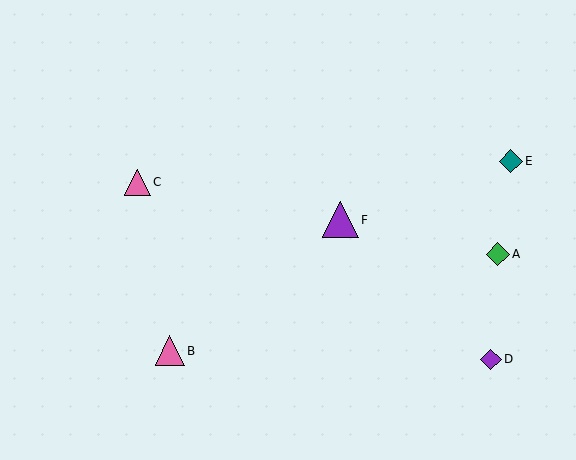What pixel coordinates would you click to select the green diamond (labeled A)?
Click at (498, 254) to select the green diamond A.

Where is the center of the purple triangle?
The center of the purple triangle is at (340, 220).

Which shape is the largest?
The purple triangle (labeled F) is the largest.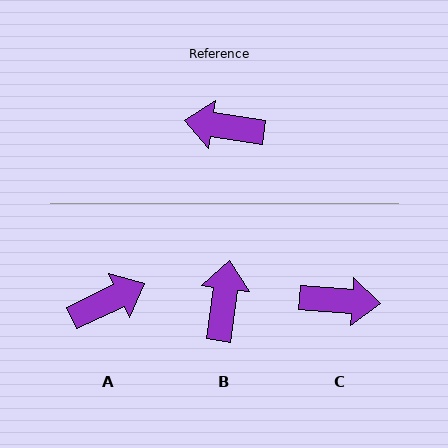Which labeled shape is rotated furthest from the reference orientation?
C, about 177 degrees away.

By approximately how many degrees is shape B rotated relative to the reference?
Approximately 89 degrees clockwise.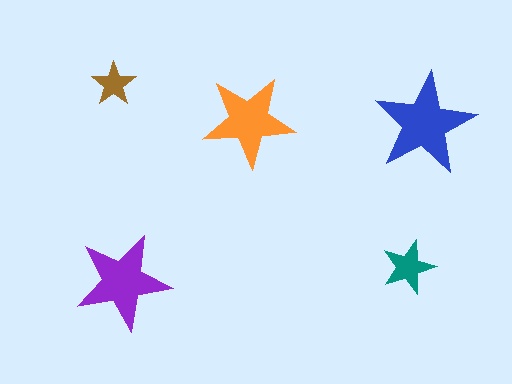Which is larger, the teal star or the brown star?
The teal one.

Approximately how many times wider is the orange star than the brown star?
About 2 times wider.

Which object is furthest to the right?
The blue star is rightmost.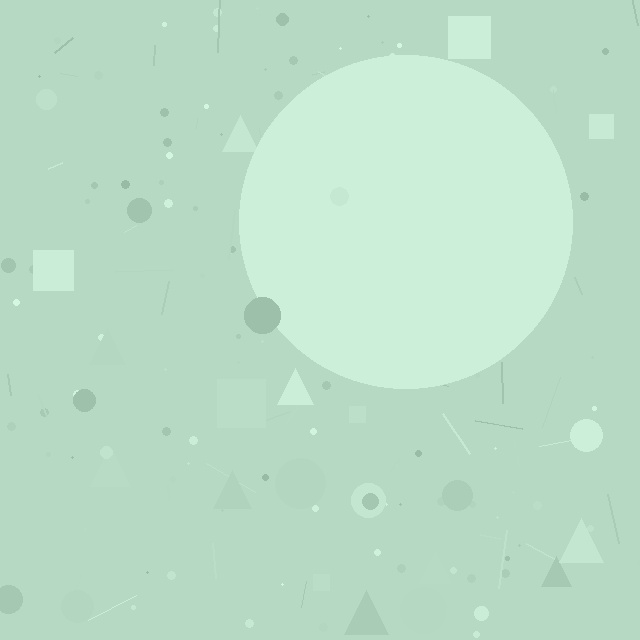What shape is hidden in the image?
A circle is hidden in the image.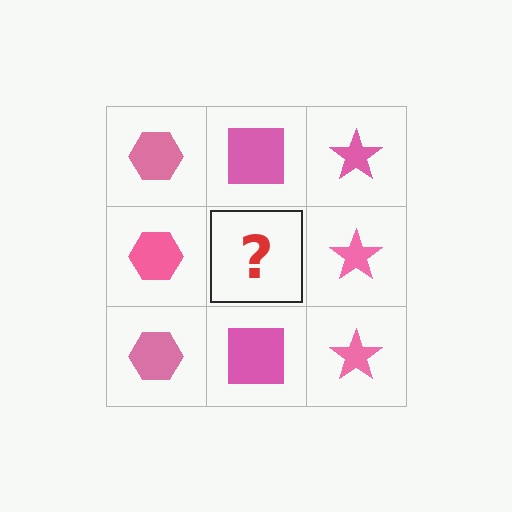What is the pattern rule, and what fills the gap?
The rule is that each column has a consistent shape. The gap should be filled with a pink square.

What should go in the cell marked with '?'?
The missing cell should contain a pink square.